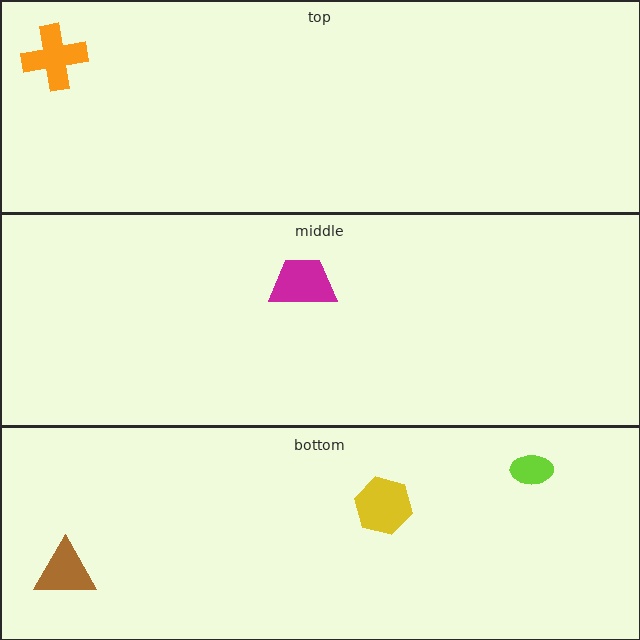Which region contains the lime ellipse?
The bottom region.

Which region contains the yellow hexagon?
The bottom region.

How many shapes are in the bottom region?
3.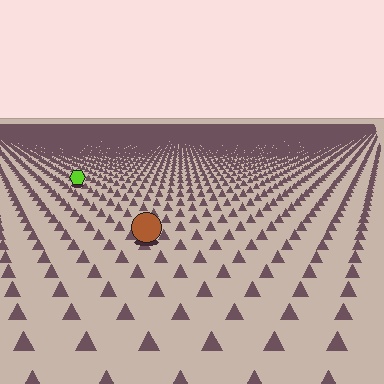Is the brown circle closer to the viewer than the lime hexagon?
Yes. The brown circle is closer — you can tell from the texture gradient: the ground texture is coarser near it.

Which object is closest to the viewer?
The brown circle is closest. The texture marks near it are larger and more spread out.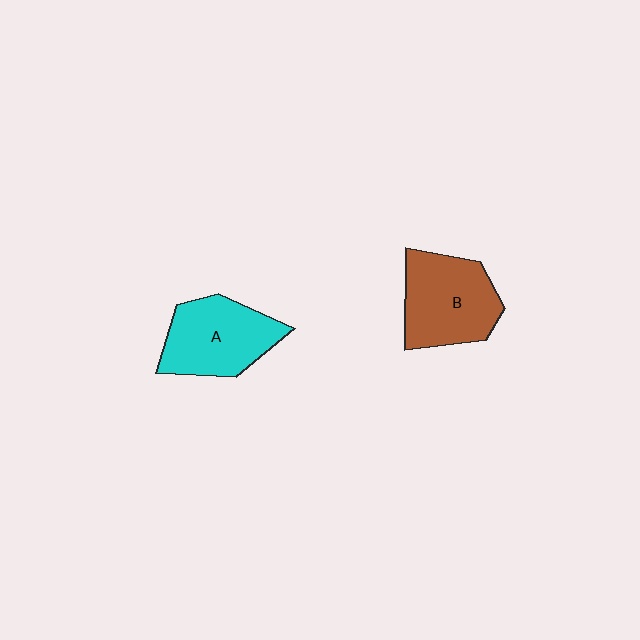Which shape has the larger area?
Shape B (brown).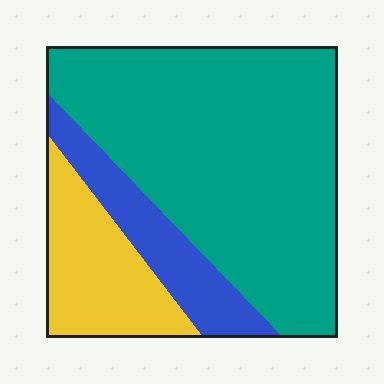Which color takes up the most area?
Teal, at roughly 65%.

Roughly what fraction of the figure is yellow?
Yellow covers roughly 20% of the figure.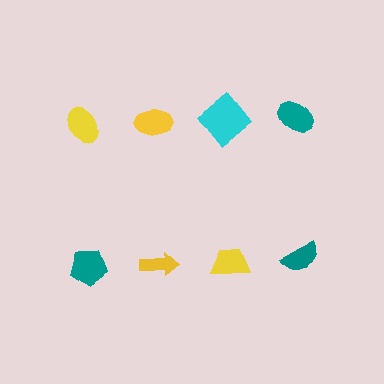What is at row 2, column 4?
A teal semicircle.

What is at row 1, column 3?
A cyan diamond.